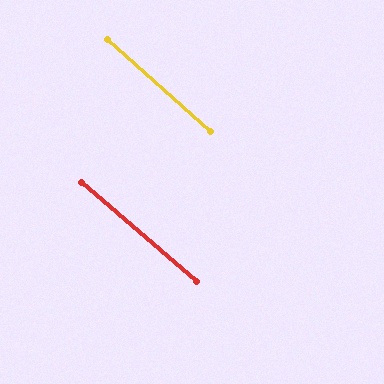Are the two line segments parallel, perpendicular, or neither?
Parallel — their directions differ by only 1.1°.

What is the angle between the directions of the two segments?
Approximately 1 degree.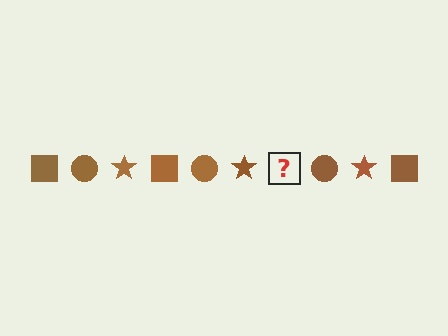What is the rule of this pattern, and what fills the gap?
The rule is that the pattern cycles through square, circle, star shapes in brown. The gap should be filled with a brown square.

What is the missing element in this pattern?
The missing element is a brown square.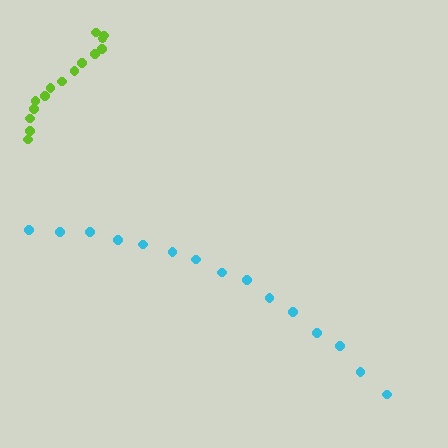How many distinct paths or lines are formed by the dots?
There are 2 distinct paths.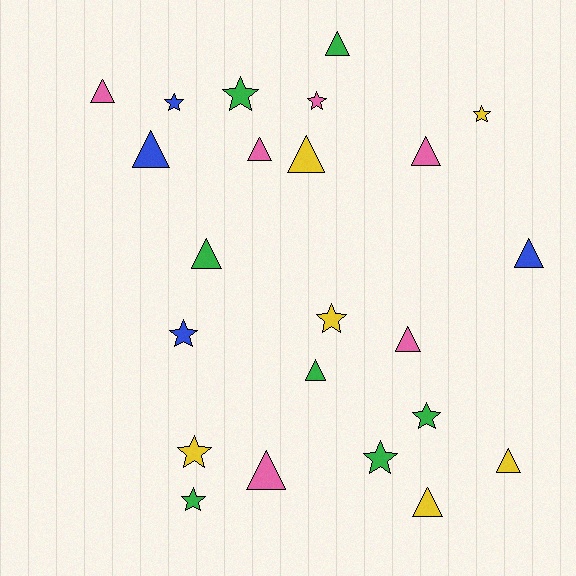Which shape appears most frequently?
Triangle, with 13 objects.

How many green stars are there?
There are 4 green stars.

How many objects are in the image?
There are 23 objects.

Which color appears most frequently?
Green, with 7 objects.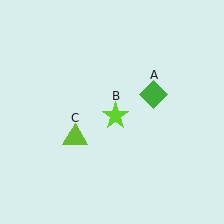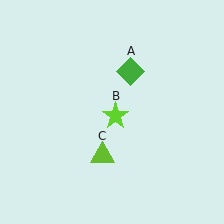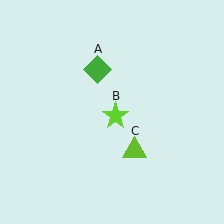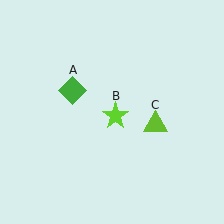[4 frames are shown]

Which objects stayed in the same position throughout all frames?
Lime star (object B) remained stationary.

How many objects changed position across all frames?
2 objects changed position: green diamond (object A), lime triangle (object C).